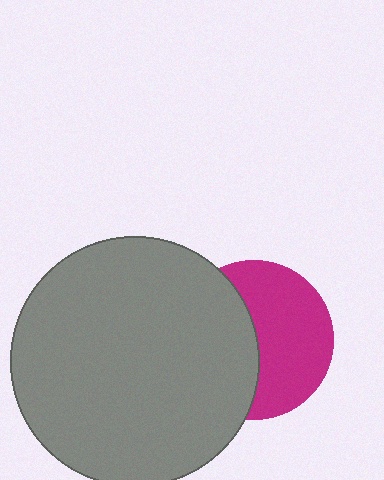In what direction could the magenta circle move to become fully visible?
The magenta circle could move right. That would shift it out from behind the gray circle entirely.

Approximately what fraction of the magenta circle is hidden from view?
Roughly 46% of the magenta circle is hidden behind the gray circle.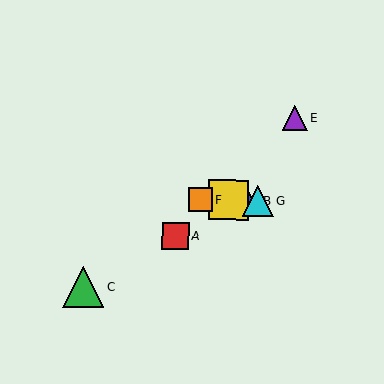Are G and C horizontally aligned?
No, G is at y≈200 and C is at y≈287.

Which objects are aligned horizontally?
Objects B, D, F, G are aligned horizontally.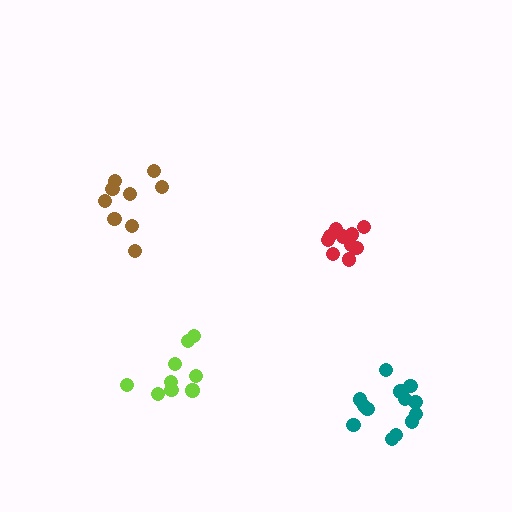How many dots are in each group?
Group 1: 10 dots, Group 2: 9 dots, Group 3: 13 dots, Group 4: 9 dots (41 total).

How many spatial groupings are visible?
There are 4 spatial groupings.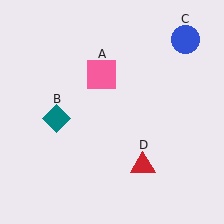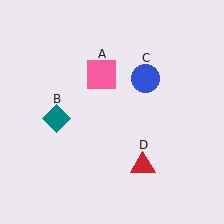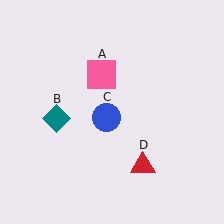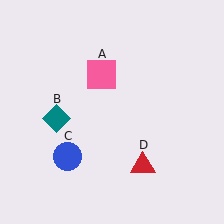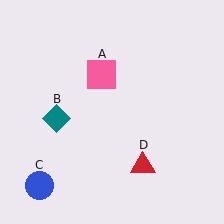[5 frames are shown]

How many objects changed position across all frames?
1 object changed position: blue circle (object C).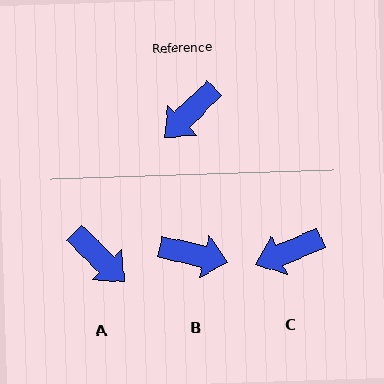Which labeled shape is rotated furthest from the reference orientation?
B, about 123 degrees away.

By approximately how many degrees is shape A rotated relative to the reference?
Approximately 91 degrees counter-clockwise.